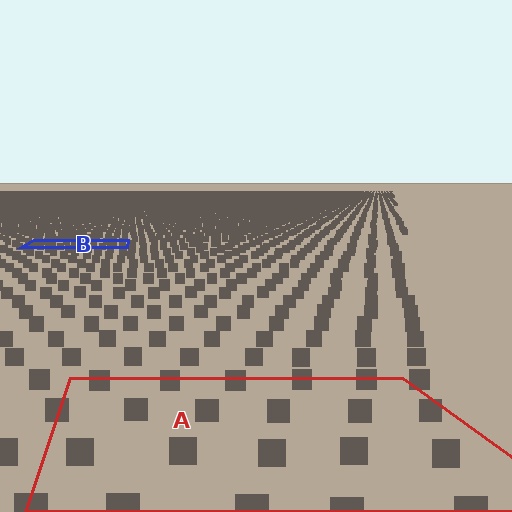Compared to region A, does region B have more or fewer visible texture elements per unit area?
Region B has more texture elements per unit area — they are packed more densely because it is farther away.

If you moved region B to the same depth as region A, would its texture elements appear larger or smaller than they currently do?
They would appear larger. At a closer depth, the same texture elements are projected at a bigger on-screen size.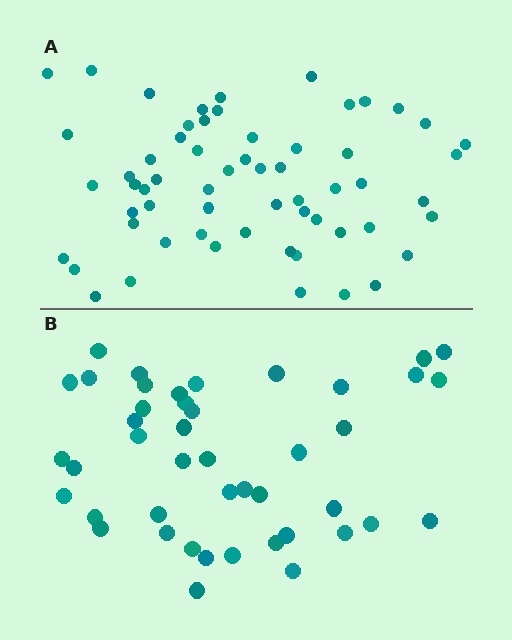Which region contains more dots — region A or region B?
Region A (the top region) has more dots.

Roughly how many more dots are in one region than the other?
Region A has approximately 15 more dots than region B.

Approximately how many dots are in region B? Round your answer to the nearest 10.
About 40 dots. (The exact count is 44, which rounds to 40.)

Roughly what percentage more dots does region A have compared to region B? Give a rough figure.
About 35% more.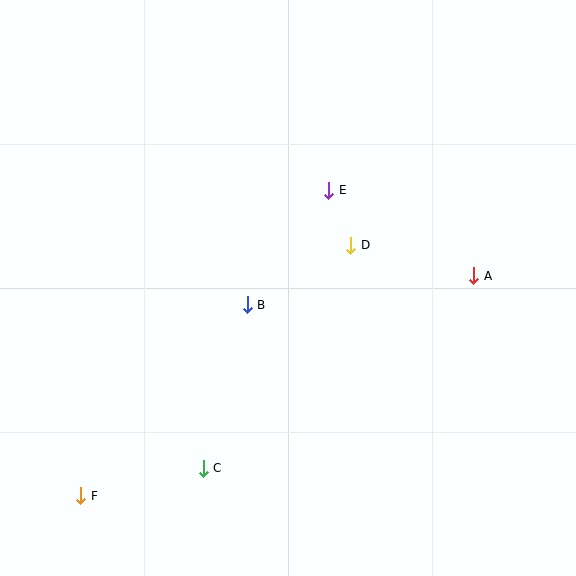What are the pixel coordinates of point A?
Point A is at (474, 276).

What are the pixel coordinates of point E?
Point E is at (329, 190).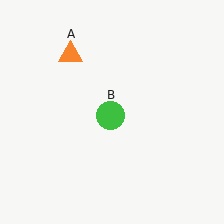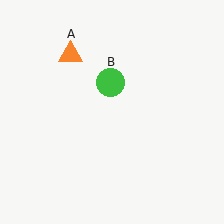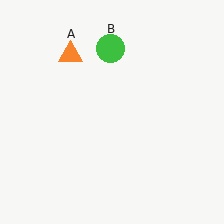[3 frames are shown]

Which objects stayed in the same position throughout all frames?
Orange triangle (object A) remained stationary.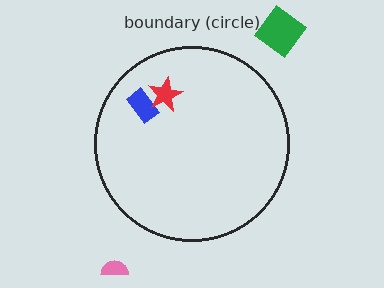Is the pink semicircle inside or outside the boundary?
Outside.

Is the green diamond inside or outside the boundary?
Outside.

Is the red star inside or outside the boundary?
Inside.